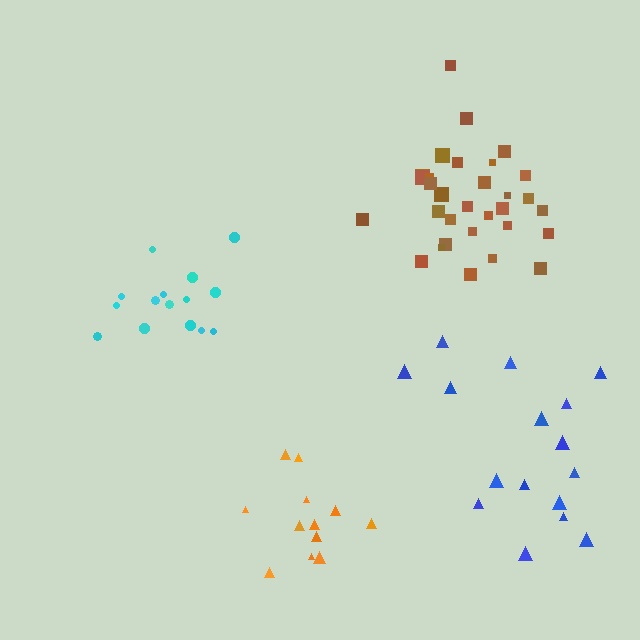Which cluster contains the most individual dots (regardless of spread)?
Brown (31).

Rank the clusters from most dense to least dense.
brown, cyan, orange, blue.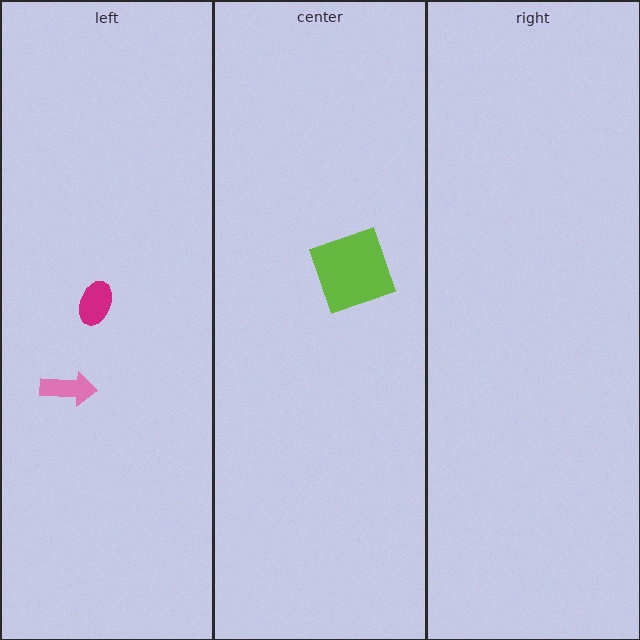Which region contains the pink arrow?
The left region.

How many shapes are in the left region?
2.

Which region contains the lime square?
The center region.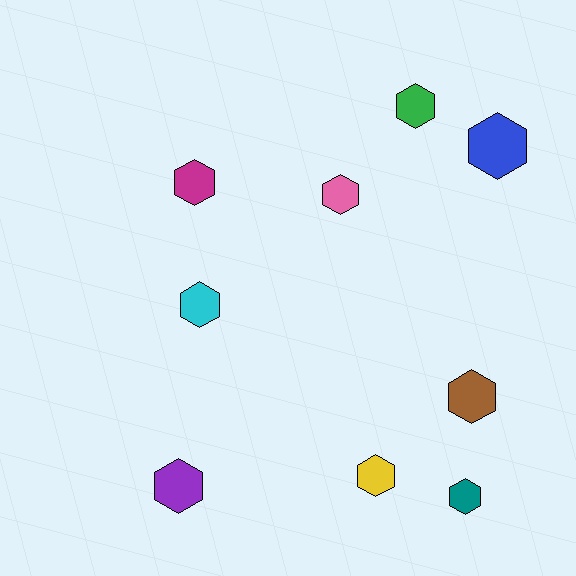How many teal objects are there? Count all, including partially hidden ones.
There is 1 teal object.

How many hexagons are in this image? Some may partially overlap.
There are 9 hexagons.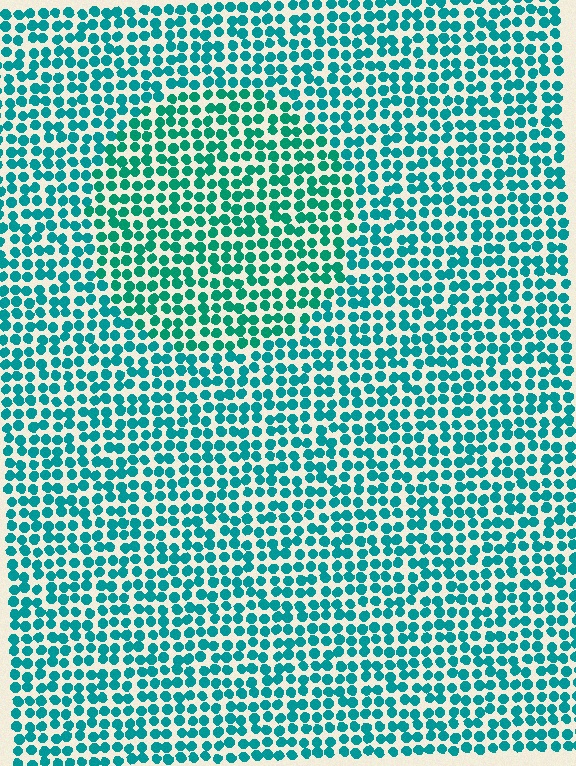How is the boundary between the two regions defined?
The boundary is defined purely by a slight shift in hue (about 17 degrees). Spacing, size, and orientation are identical on both sides.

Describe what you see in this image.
The image is filled with small teal elements in a uniform arrangement. A circle-shaped region is visible where the elements are tinted to a slightly different hue, forming a subtle color boundary.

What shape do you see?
I see a circle.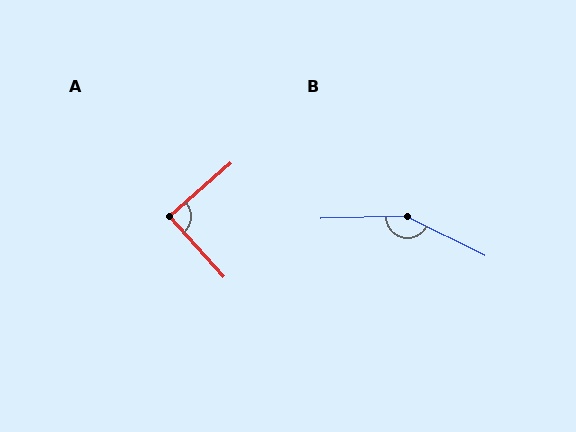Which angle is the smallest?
A, at approximately 89 degrees.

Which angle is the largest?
B, at approximately 151 degrees.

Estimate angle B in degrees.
Approximately 151 degrees.